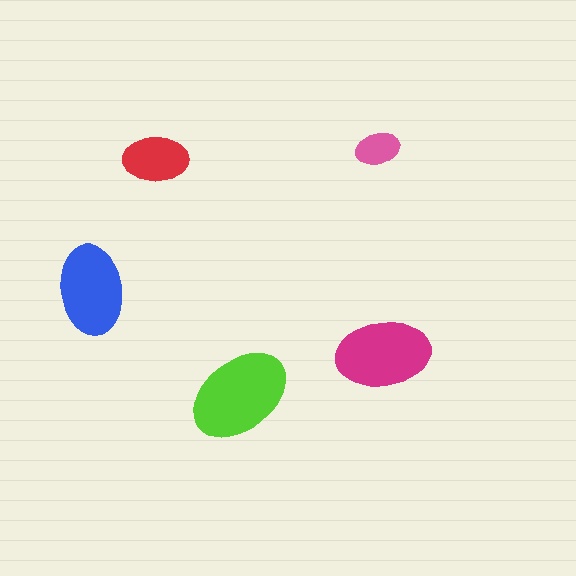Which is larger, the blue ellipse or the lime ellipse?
The lime one.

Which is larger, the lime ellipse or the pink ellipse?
The lime one.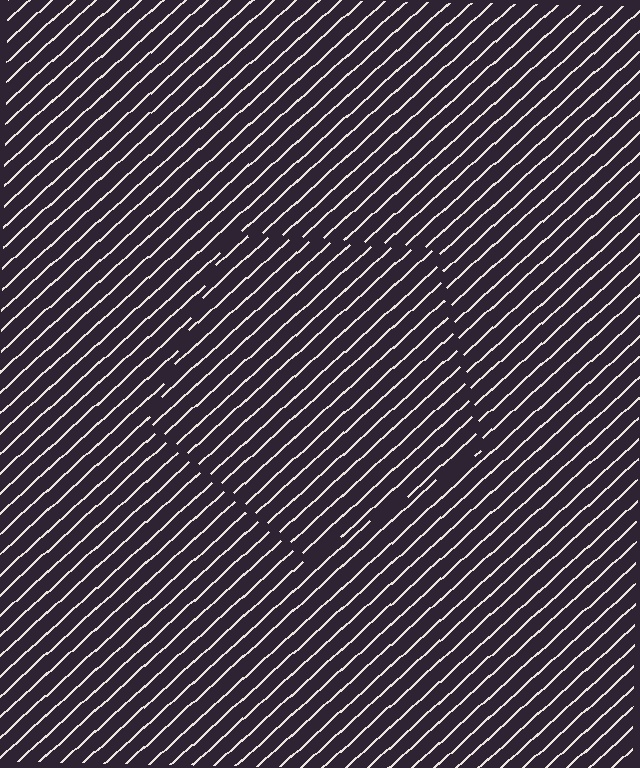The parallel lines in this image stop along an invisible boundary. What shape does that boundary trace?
An illusory pentagon. The interior of the shape contains the same grating, shifted by half a period — the contour is defined by the phase discontinuity where line-ends from the inner and outer gratings abut.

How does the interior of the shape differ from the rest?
The interior of the shape contains the same grating, shifted by half a period — the contour is defined by the phase discontinuity where line-ends from the inner and outer gratings abut.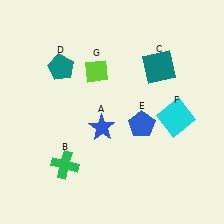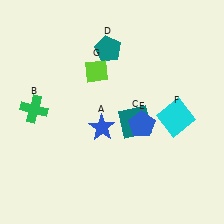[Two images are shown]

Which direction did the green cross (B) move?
The green cross (B) moved up.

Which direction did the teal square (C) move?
The teal square (C) moved down.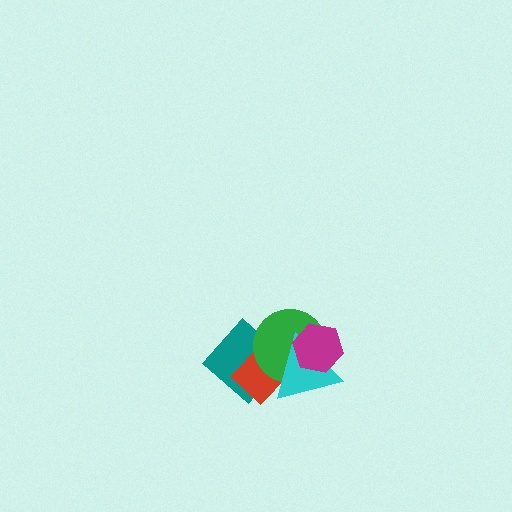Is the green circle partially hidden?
Yes, it is partially covered by another shape.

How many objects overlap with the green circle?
4 objects overlap with the green circle.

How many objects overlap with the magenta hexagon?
2 objects overlap with the magenta hexagon.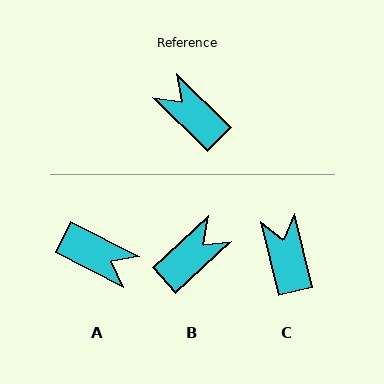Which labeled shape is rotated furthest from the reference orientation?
A, about 162 degrees away.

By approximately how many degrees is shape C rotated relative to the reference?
Approximately 32 degrees clockwise.